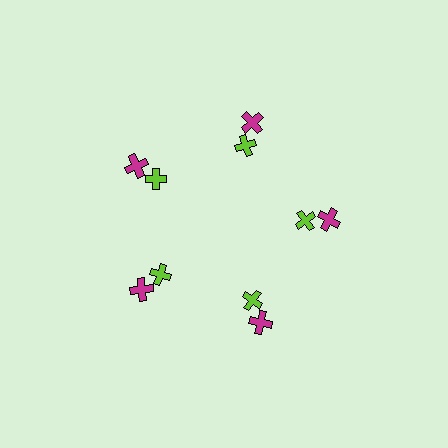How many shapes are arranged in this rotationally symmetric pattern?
There are 10 shapes, arranged in 5 groups of 2.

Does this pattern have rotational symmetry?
Yes, this pattern has 5-fold rotational symmetry. It looks the same after rotating 72 degrees around the center.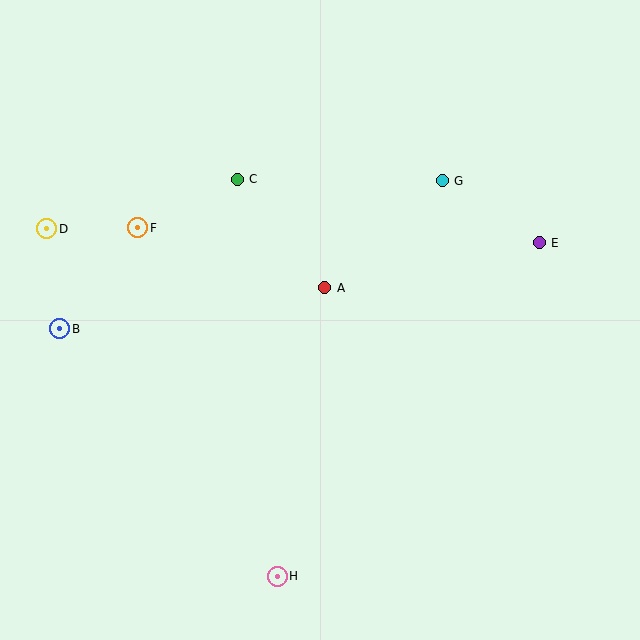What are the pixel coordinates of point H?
Point H is at (277, 576).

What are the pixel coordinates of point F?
Point F is at (138, 228).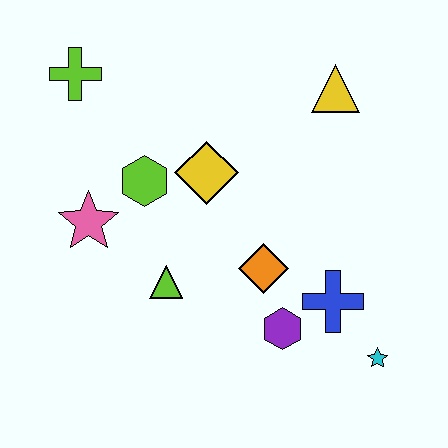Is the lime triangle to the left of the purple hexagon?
Yes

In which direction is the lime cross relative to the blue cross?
The lime cross is to the left of the blue cross.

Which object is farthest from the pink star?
The cyan star is farthest from the pink star.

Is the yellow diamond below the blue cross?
No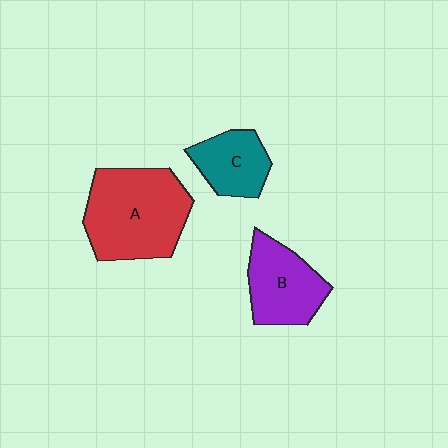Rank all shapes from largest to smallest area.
From largest to smallest: A (red), B (purple), C (teal).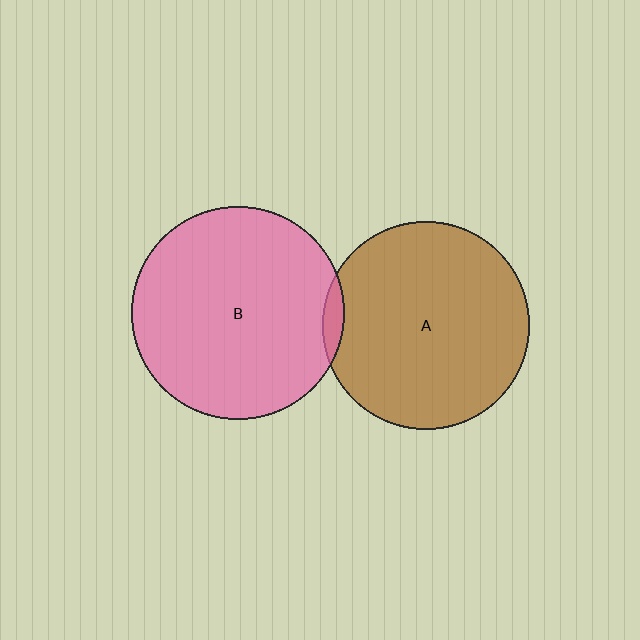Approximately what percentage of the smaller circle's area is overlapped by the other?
Approximately 5%.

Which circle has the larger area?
Circle B (pink).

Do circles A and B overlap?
Yes.